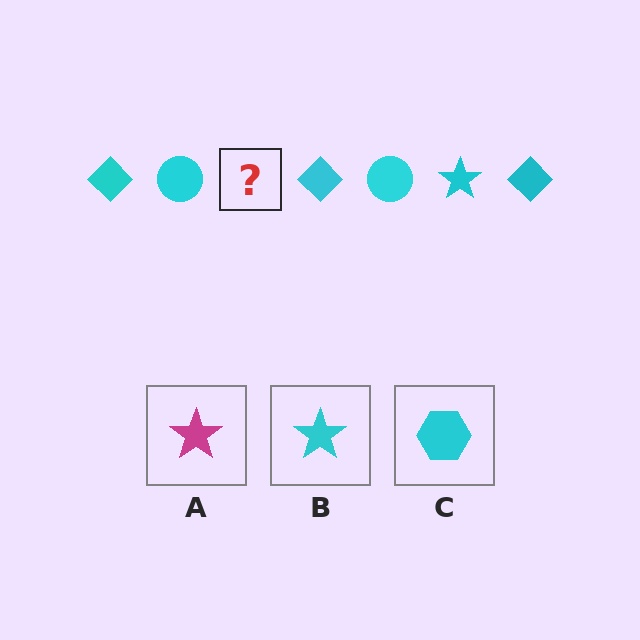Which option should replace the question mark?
Option B.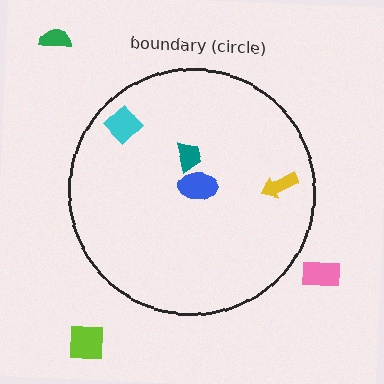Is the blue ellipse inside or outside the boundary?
Inside.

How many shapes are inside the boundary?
4 inside, 3 outside.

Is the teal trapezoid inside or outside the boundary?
Inside.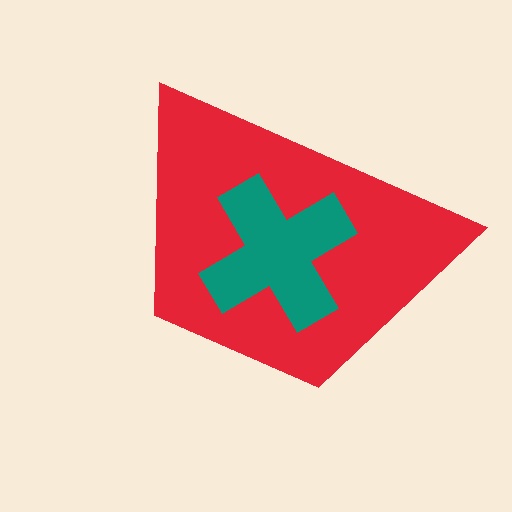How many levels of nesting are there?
2.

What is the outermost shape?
The red trapezoid.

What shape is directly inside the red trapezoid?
The teal cross.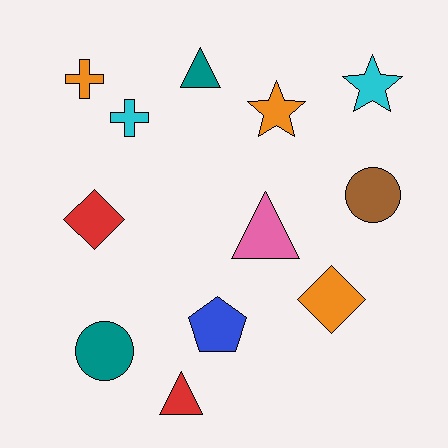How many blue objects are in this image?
There is 1 blue object.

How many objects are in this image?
There are 12 objects.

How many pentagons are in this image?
There is 1 pentagon.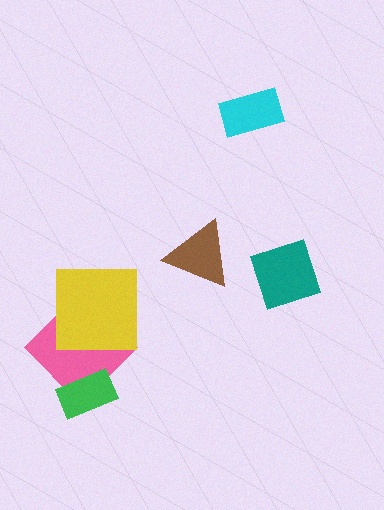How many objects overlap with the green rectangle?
1 object overlaps with the green rectangle.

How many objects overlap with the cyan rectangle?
0 objects overlap with the cyan rectangle.